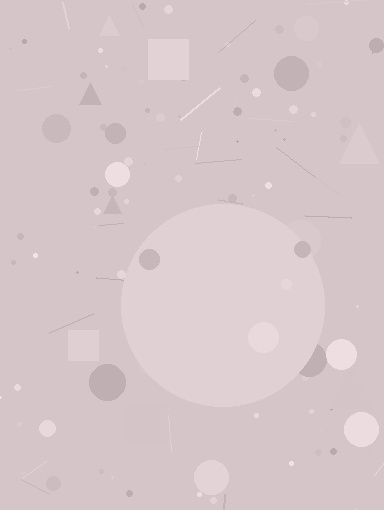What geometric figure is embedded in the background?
A circle is embedded in the background.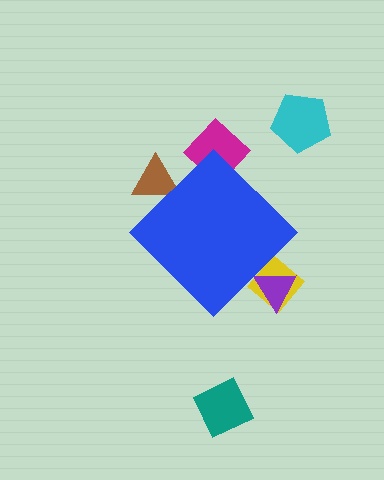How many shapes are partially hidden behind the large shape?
4 shapes are partially hidden.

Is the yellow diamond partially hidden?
Yes, the yellow diamond is partially hidden behind the blue diamond.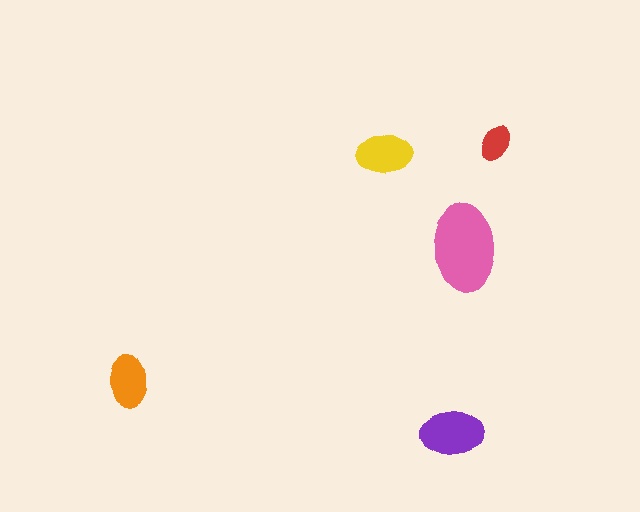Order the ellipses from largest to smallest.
the pink one, the purple one, the yellow one, the orange one, the red one.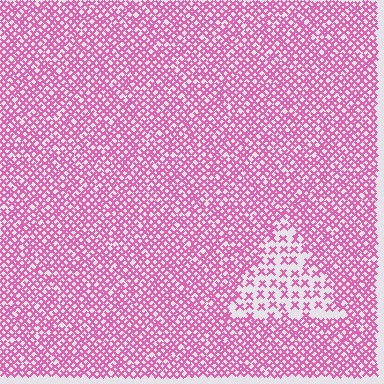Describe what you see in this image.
The image contains small pink elements arranged at two different densities. A triangle-shaped region is visible where the elements are less densely packed than the surrounding area.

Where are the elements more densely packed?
The elements are more densely packed outside the triangle boundary.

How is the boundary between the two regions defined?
The boundary is defined by a change in element density (approximately 2.3x ratio). All elements are the same color, size, and shape.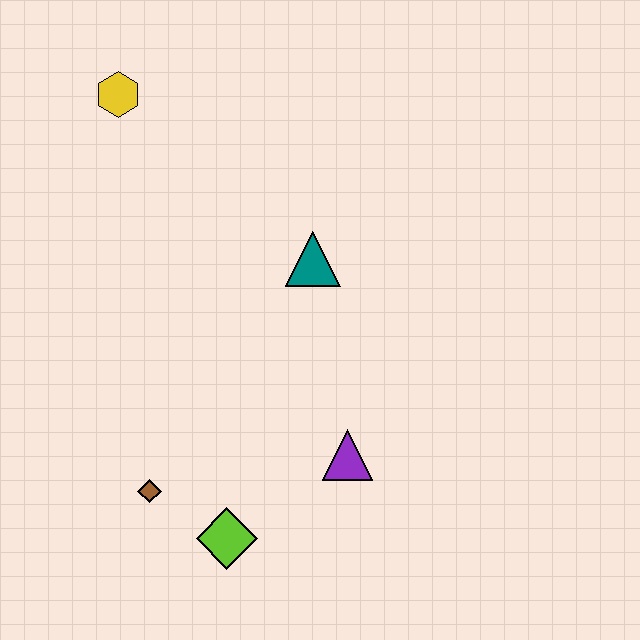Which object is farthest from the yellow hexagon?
The lime diamond is farthest from the yellow hexagon.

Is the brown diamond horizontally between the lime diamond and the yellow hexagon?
Yes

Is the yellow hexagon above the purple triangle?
Yes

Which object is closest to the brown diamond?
The lime diamond is closest to the brown diamond.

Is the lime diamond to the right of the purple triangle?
No